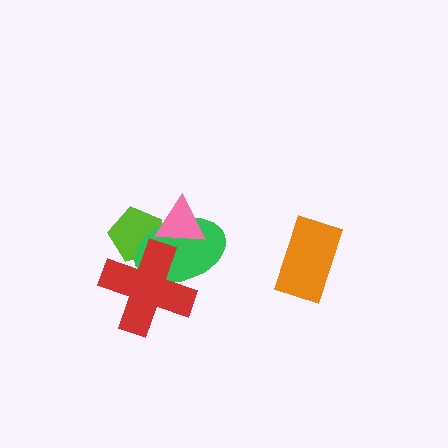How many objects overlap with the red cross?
2 objects overlap with the red cross.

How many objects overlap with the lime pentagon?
3 objects overlap with the lime pentagon.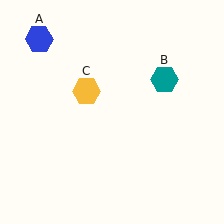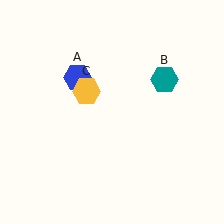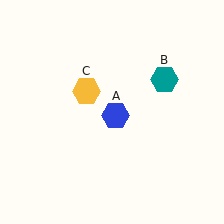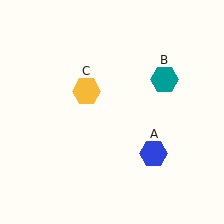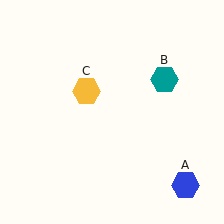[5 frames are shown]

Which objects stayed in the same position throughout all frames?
Teal hexagon (object B) and yellow hexagon (object C) remained stationary.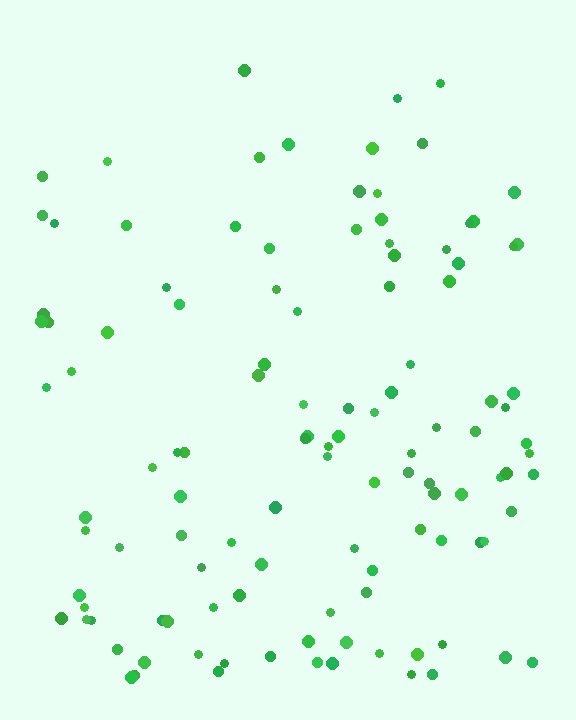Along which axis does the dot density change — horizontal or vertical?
Vertical.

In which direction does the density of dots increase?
From top to bottom, with the bottom side densest.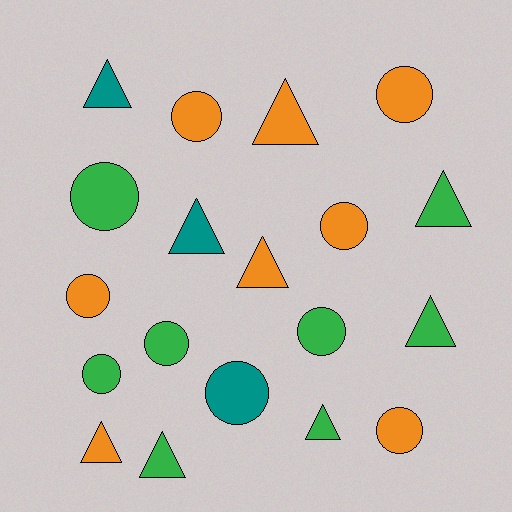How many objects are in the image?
There are 19 objects.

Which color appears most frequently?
Green, with 8 objects.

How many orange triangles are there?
There are 3 orange triangles.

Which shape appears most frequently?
Circle, with 10 objects.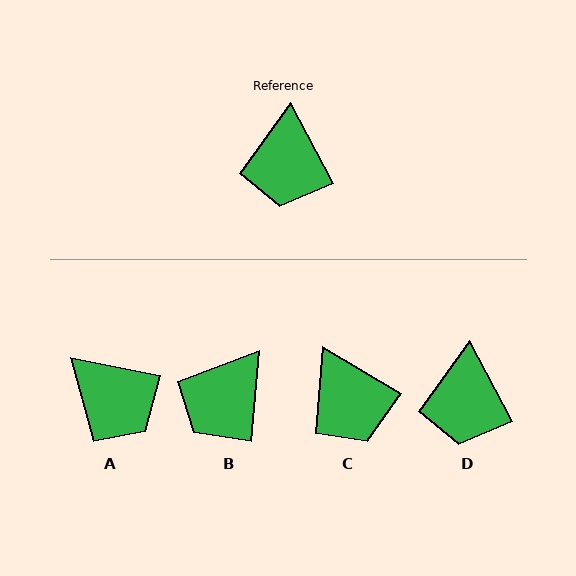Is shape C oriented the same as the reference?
No, it is off by about 31 degrees.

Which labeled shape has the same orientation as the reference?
D.